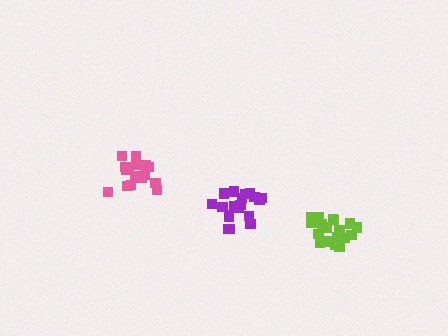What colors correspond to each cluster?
The clusters are colored: lime, purple, pink.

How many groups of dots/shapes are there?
There are 3 groups.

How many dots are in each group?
Group 1: 19 dots, Group 2: 19 dots, Group 3: 16 dots (54 total).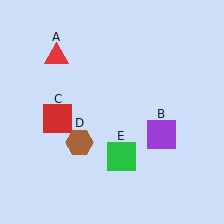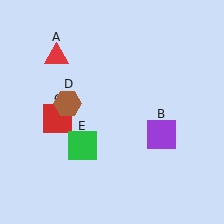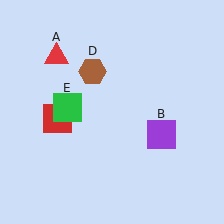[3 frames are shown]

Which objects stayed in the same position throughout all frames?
Red triangle (object A) and purple square (object B) and red square (object C) remained stationary.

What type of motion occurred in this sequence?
The brown hexagon (object D), green square (object E) rotated clockwise around the center of the scene.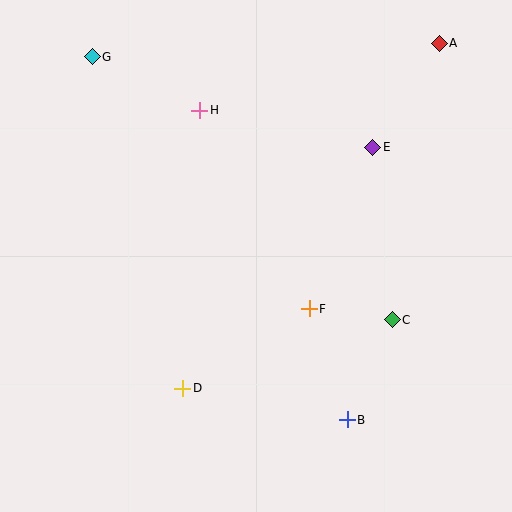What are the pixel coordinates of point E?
Point E is at (373, 147).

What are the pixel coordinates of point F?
Point F is at (309, 309).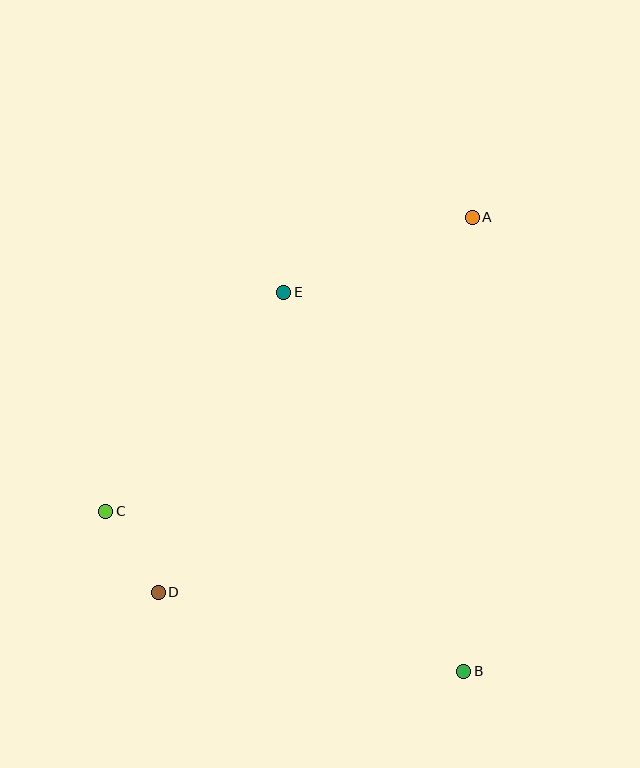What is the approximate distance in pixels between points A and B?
The distance between A and B is approximately 454 pixels.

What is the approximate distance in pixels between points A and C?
The distance between A and C is approximately 470 pixels.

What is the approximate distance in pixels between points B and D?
The distance between B and D is approximately 316 pixels.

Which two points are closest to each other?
Points C and D are closest to each other.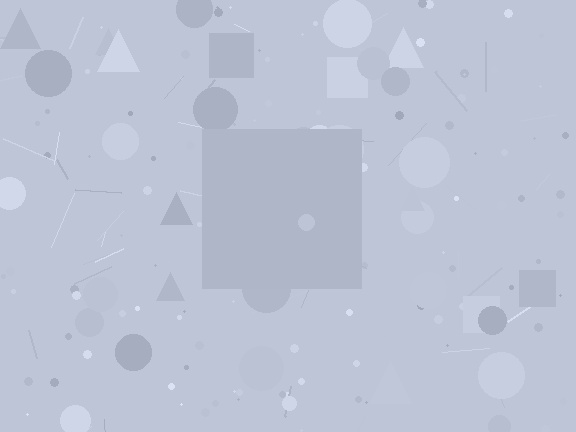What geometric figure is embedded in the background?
A square is embedded in the background.